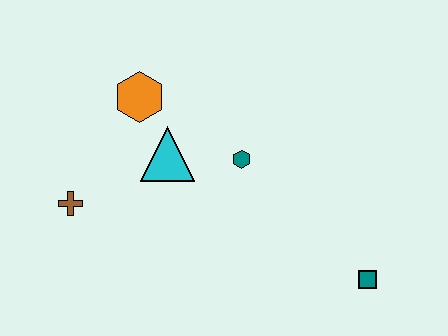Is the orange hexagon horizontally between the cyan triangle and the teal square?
No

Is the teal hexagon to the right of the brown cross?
Yes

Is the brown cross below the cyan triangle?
Yes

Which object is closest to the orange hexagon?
The cyan triangle is closest to the orange hexagon.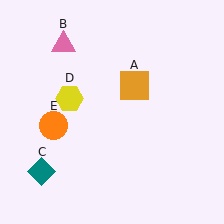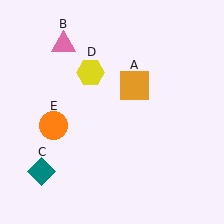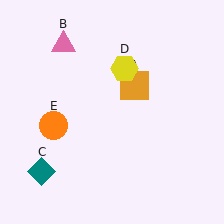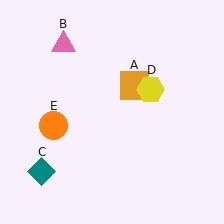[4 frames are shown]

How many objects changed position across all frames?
1 object changed position: yellow hexagon (object D).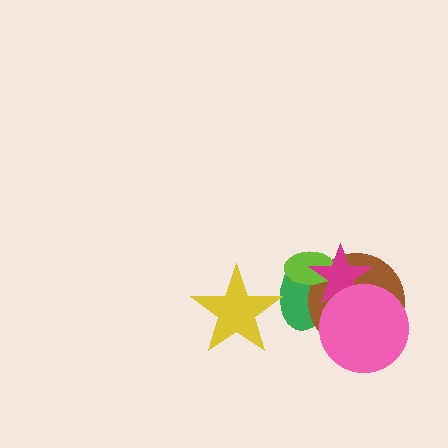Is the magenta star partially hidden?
Yes, it is partially covered by another shape.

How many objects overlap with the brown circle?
4 objects overlap with the brown circle.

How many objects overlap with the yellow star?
1 object overlaps with the yellow star.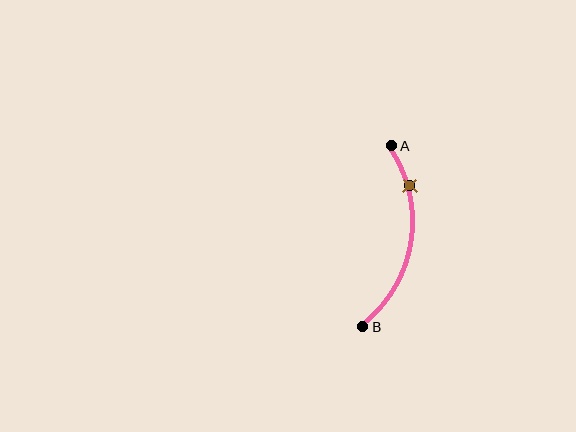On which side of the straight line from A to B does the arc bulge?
The arc bulges to the right of the straight line connecting A and B.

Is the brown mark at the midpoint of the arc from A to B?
No. The brown mark lies on the arc but is closer to endpoint A. The arc midpoint would be at the point on the curve equidistant along the arc from both A and B.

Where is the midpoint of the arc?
The arc midpoint is the point on the curve farthest from the straight line joining A and B. It sits to the right of that line.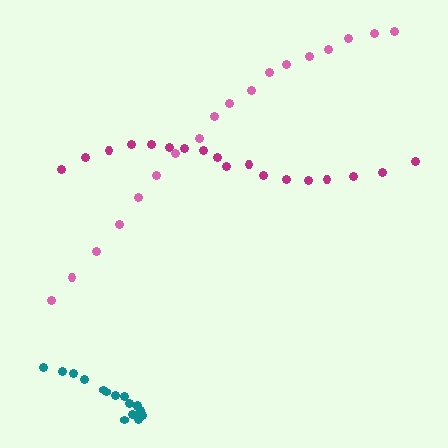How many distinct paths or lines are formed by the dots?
There are 3 distinct paths.